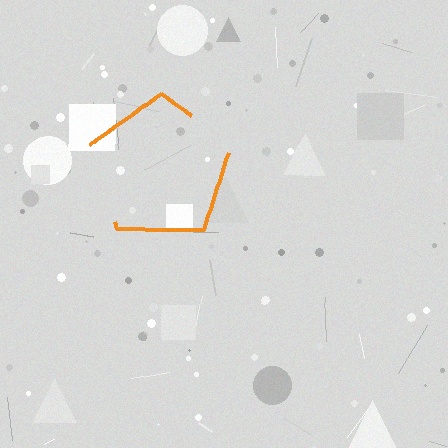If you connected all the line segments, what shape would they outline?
They would outline a pentagon.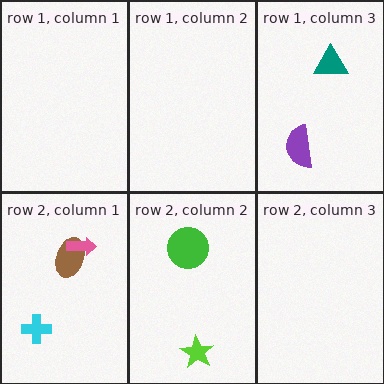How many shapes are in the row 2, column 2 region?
2.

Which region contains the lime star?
The row 2, column 2 region.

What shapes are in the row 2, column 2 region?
The green circle, the lime star.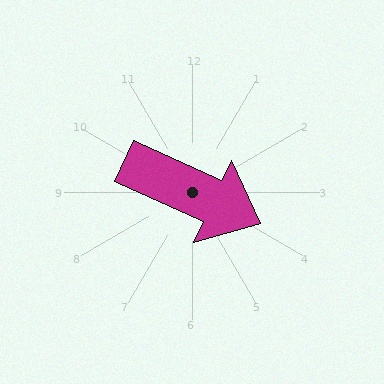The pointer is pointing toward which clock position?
Roughly 4 o'clock.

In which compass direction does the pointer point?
Southeast.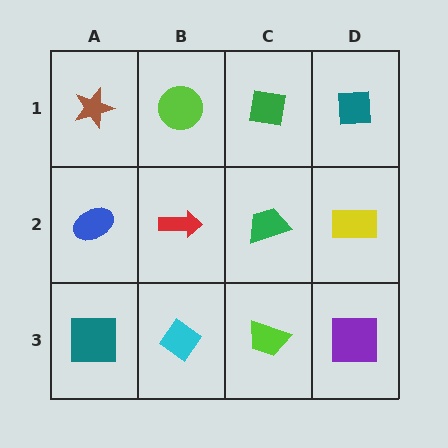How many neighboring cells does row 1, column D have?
2.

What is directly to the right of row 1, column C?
A teal square.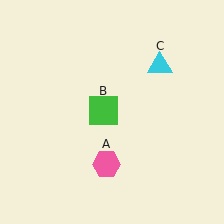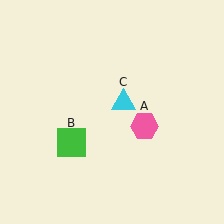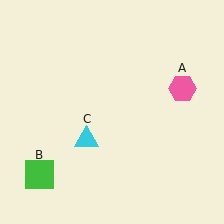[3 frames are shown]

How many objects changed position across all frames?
3 objects changed position: pink hexagon (object A), green square (object B), cyan triangle (object C).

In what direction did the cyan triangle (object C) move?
The cyan triangle (object C) moved down and to the left.